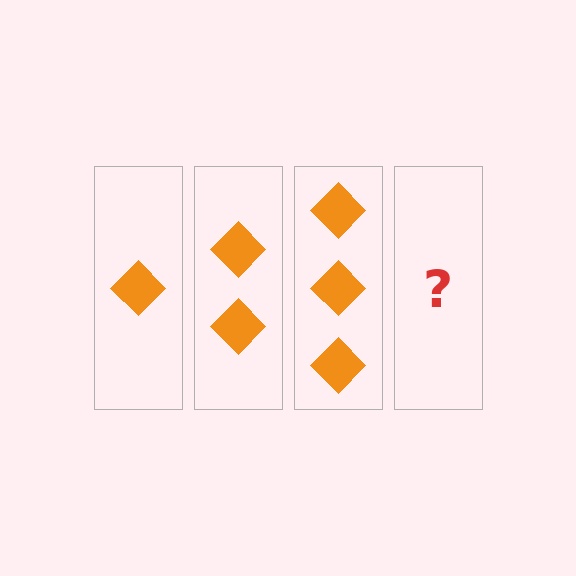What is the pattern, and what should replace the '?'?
The pattern is that each step adds one more diamond. The '?' should be 4 diamonds.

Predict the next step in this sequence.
The next step is 4 diamonds.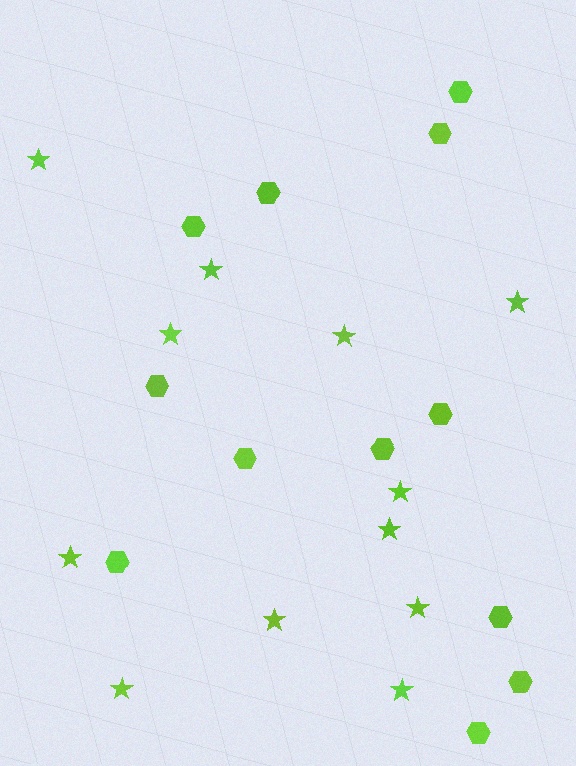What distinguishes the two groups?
There are 2 groups: one group of stars (12) and one group of hexagons (12).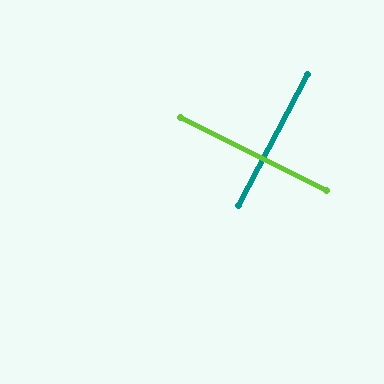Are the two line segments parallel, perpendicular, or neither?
Perpendicular — they meet at approximately 88°.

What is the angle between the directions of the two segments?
Approximately 88 degrees.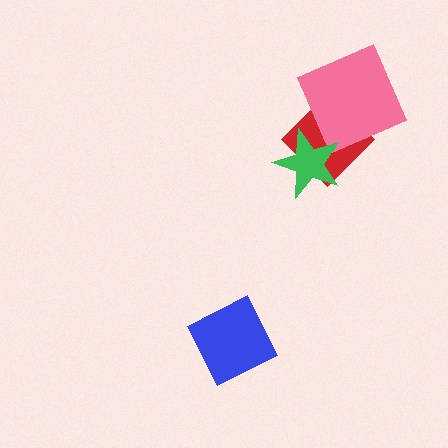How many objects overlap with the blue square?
0 objects overlap with the blue square.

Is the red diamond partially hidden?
Yes, it is partially covered by another shape.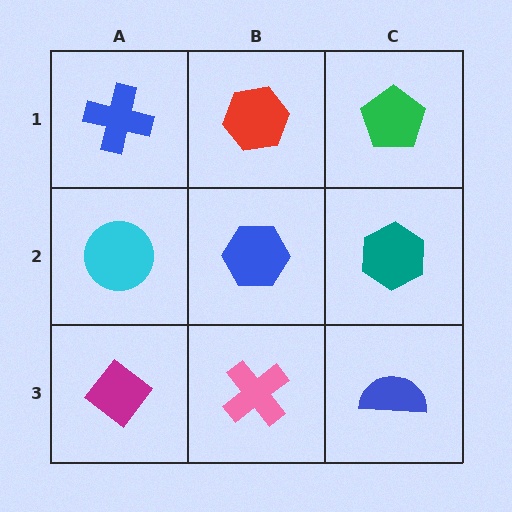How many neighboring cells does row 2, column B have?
4.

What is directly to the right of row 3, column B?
A blue semicircle.